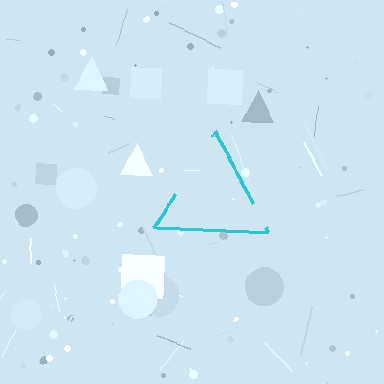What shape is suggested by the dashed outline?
The dashed outline suggests a triangle.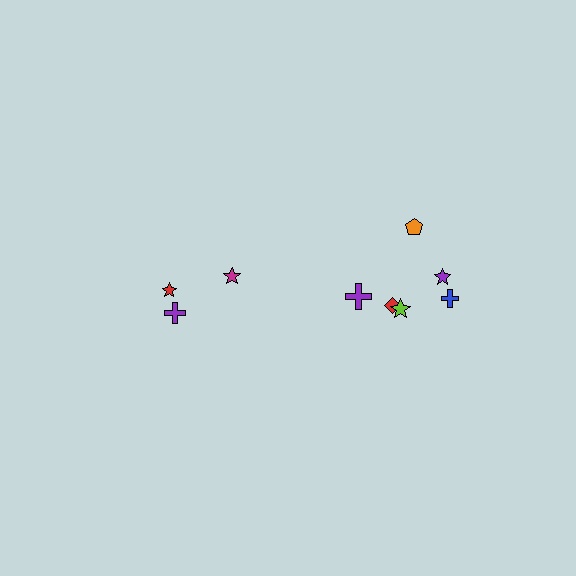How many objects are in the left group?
There are 3 objects.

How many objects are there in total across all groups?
There are 9 objects.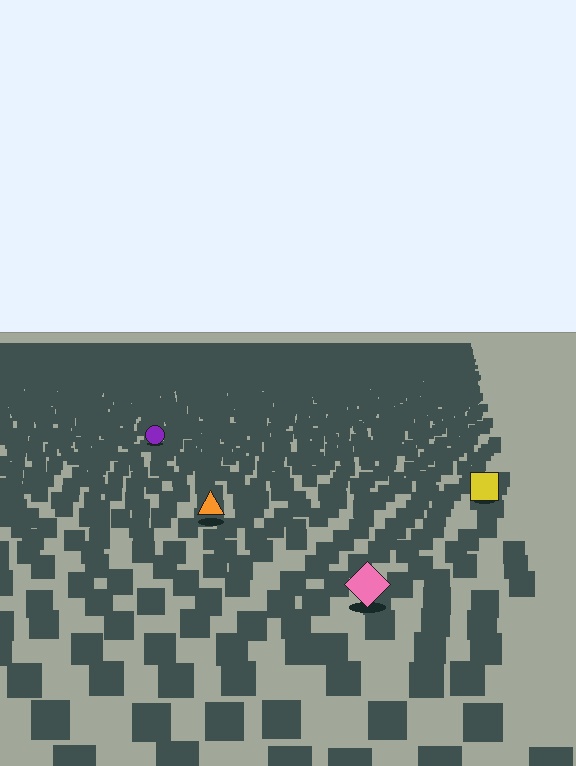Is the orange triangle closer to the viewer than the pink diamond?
No. The pink diamond is closer — you can tell from the texture gradient: the ground texture is coarser near it.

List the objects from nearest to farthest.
From nearest to farthest: the pink diamond, the orange triangle, the yellow square, the purple circle.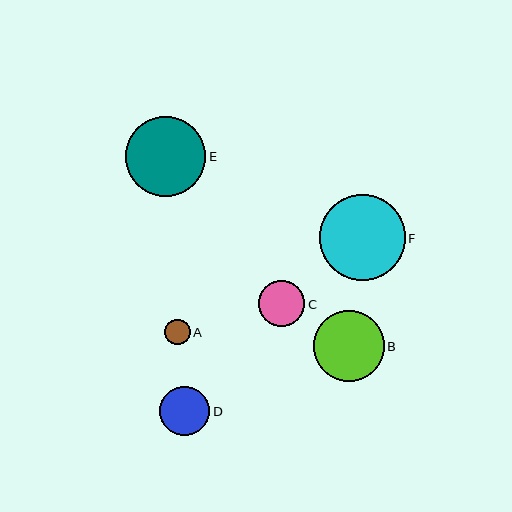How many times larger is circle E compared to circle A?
Circle E is approximately 3.2 times the size of circle A.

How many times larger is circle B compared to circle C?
Circle B is approximately 1.6 times the size of circle C.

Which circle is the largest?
Circle F is the largest with a size of approximately 86 pixels.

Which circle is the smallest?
Circle A is the smallest with a size of approximately 25 pixels.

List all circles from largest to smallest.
From largest to smallest: F, E, B, D, C, A.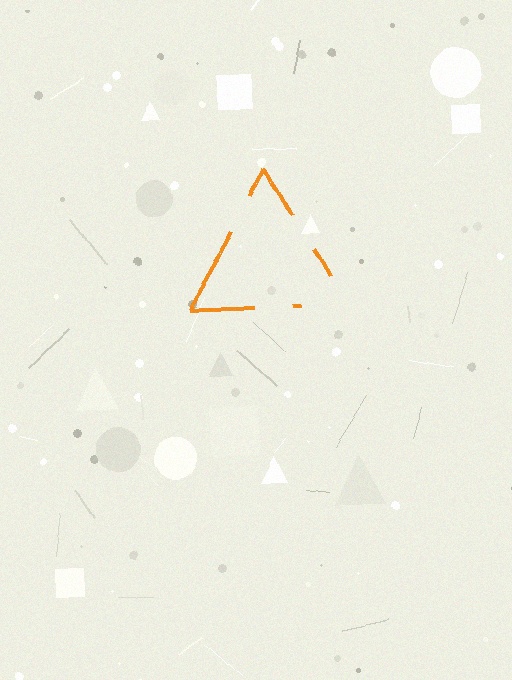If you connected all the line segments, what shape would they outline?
They would outline a triangle.